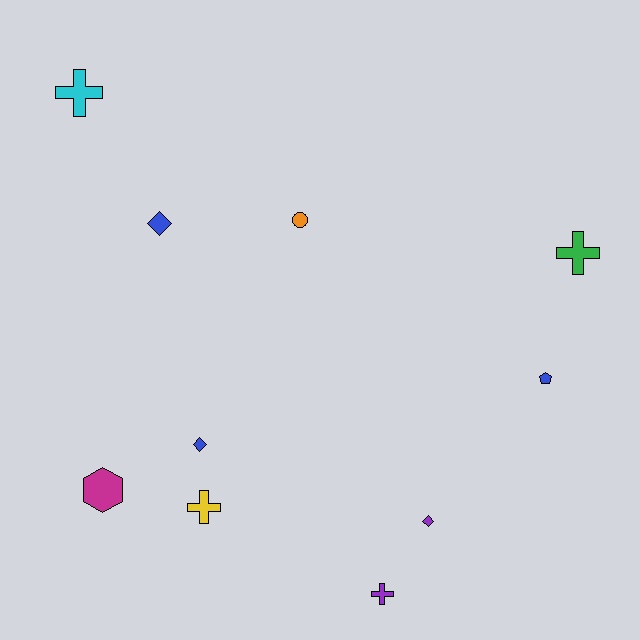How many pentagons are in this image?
There is 1 pentagon.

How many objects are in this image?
There are 10 objects.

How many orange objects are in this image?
There is 1 orange object.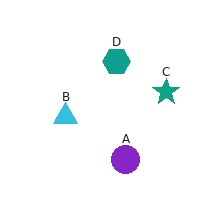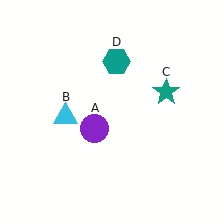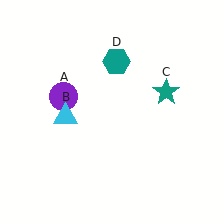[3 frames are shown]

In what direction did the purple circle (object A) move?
The purple circle (object A) moved up and to the left.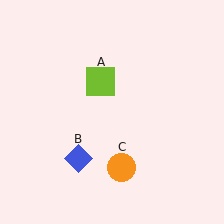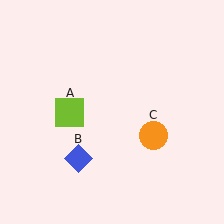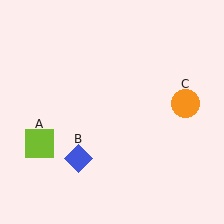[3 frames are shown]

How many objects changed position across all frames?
2 objects changed position: lime square (object A), orange circle (object C).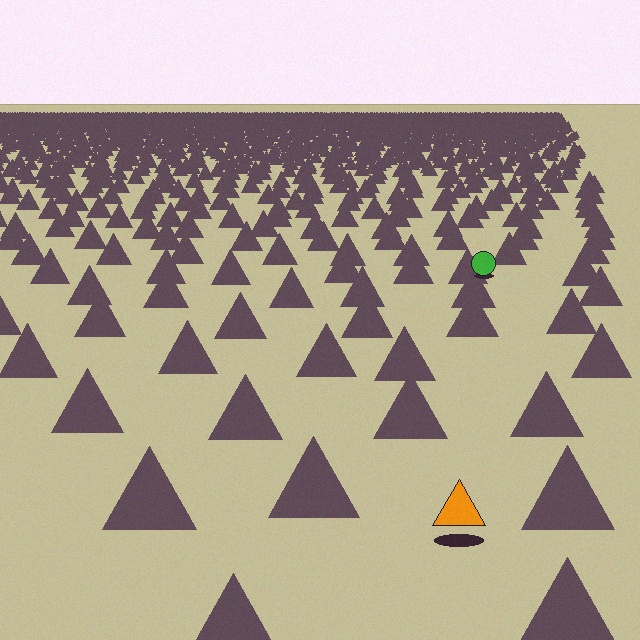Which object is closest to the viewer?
The orange triangle is closest. The texture marks near it are larger and more spread out.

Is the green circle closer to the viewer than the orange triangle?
No. The orange triangle is closer — you can tell from the texture gradient: the ground texture is coarser near it.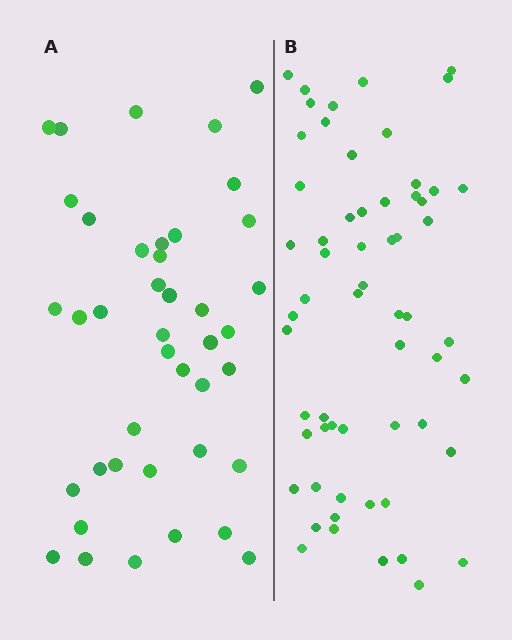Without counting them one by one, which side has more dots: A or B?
Region B (the right region) has more dots.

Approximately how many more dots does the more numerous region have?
Region B has approximately 20 more dots than region A.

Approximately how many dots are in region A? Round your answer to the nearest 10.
About 40 dots. (The exact count is 41, which rounds to 40.)